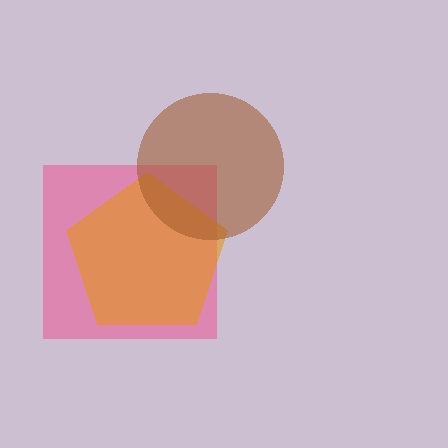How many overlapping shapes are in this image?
There are 3 overlapping shapes in the image.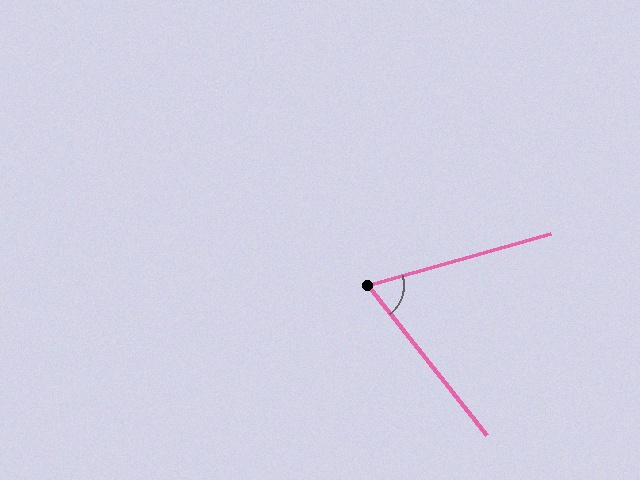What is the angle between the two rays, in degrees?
Approximately 67 degrees.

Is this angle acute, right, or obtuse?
It is acute.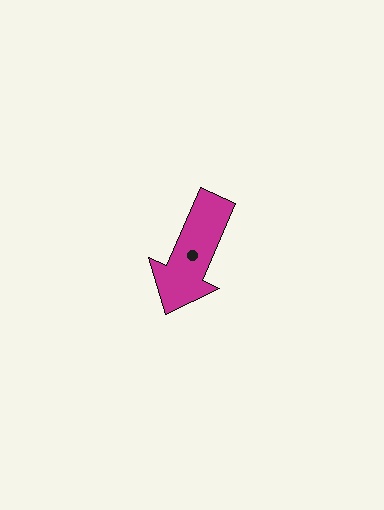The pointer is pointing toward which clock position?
Roughly 7 o'clock.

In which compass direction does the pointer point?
Southwest.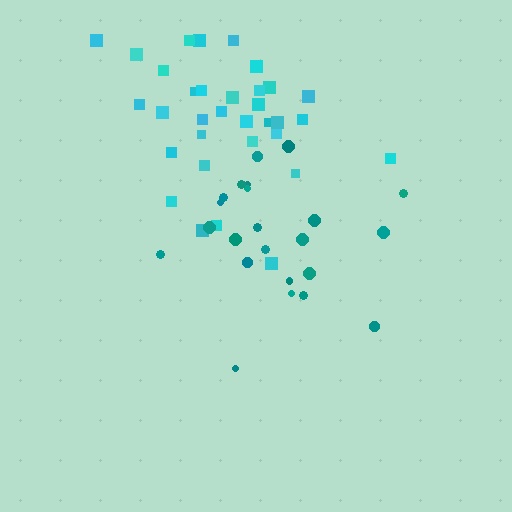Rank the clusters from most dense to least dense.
teal, cyan.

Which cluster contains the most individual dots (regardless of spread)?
Cyan (34).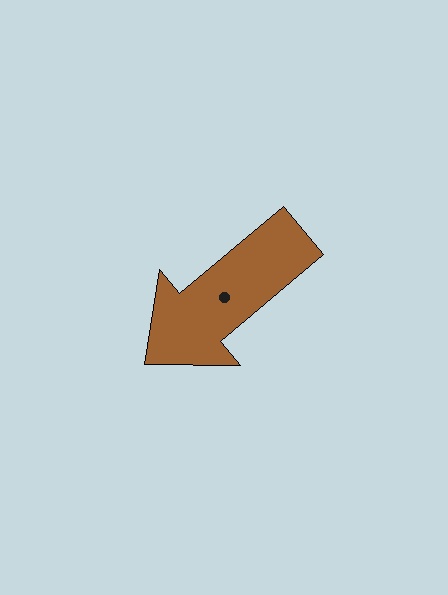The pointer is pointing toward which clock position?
Roughly 8 o'clock.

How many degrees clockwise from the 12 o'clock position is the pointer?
Approximately 230 degrees.